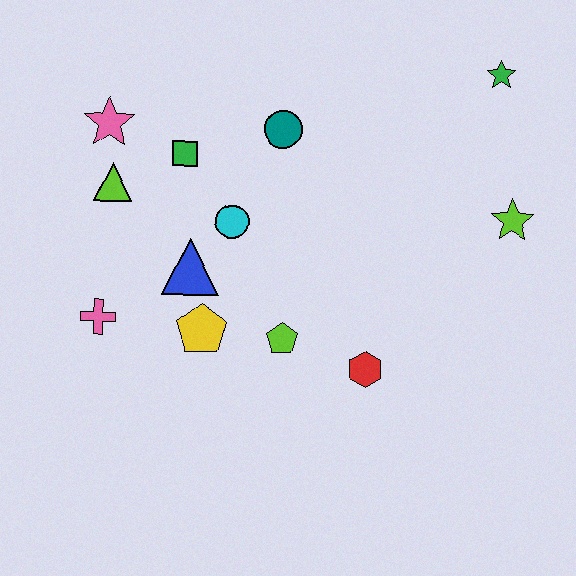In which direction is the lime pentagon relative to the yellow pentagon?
The lime pentagon is to the right of the yellow pentagon.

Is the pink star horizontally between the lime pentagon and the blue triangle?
No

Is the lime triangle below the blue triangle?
No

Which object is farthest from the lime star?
The pink cross is farthest from the lime star.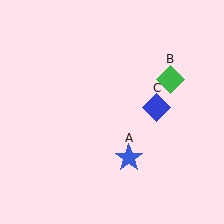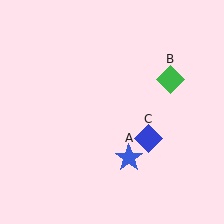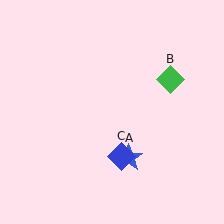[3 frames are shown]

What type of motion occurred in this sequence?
The blue diamond (object C) rotated clockwise around the center of the scene.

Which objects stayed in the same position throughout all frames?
Blue star (object A) and green diamond (object B) remained stationary.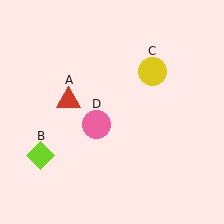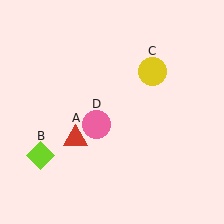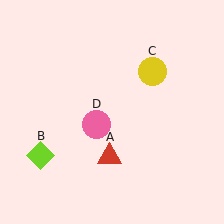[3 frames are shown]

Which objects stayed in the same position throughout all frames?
Lime diamond (object B) and yellow circle (object C) and pink circle (object D) remained stationary.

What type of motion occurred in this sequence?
The red triangle (object A) rotated counterclockwise around the center of the scene.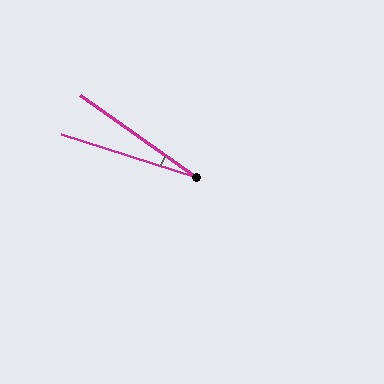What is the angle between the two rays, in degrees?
Approximately 18 degrees.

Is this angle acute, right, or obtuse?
It is acute.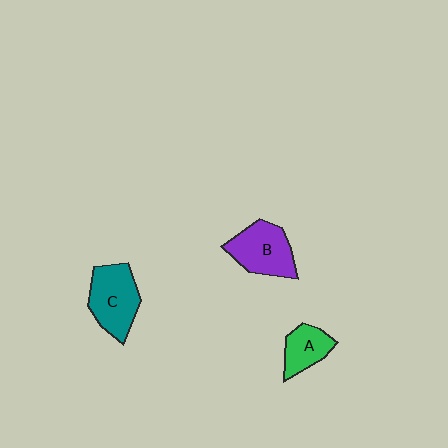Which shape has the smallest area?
Shape A (green).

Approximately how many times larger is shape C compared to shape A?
Approximately 1.6 times.